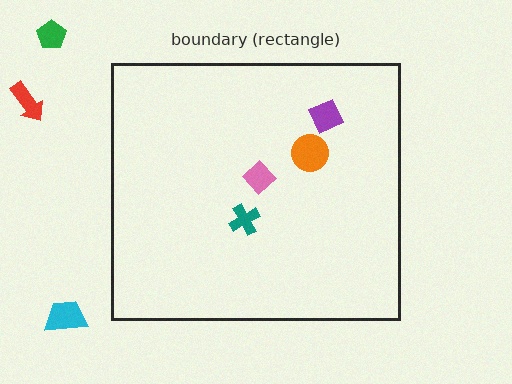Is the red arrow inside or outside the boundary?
Outside.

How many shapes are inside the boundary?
4 inside, 3 outside.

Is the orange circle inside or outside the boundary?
Inside.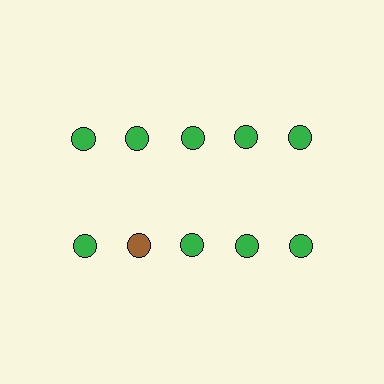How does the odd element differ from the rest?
It has a different color: brown instead of green.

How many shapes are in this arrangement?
There are 10 shapes arranged in a grid pattern.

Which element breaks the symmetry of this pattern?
The brown circle in the second row, second from left column breaks the symmetry. All other shapes are green circles.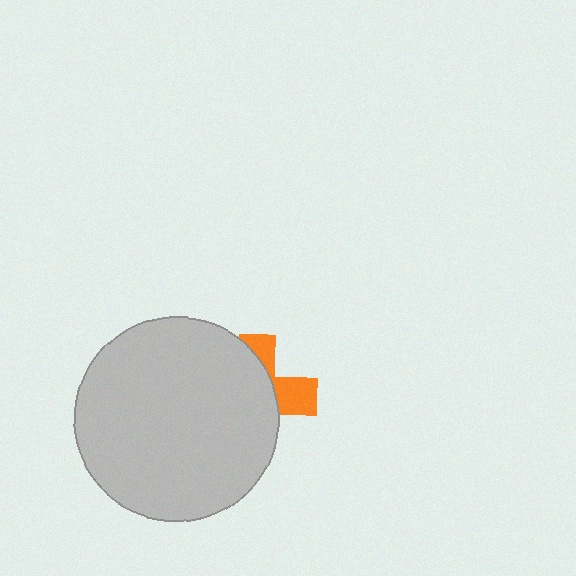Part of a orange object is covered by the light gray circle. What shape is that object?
It is a cross.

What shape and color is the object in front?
The object in front is a light gray circle.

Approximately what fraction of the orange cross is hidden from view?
Roughly 70% of the orange cross is hidden behind the light gray circle.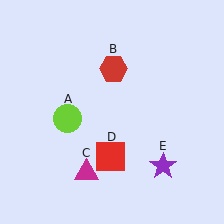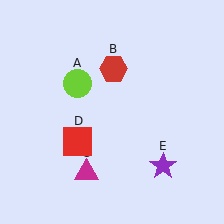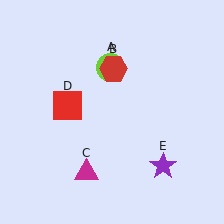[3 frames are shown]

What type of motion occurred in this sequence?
The lime circle (object A), red square (object D) rotated clockwise around the center of the scene.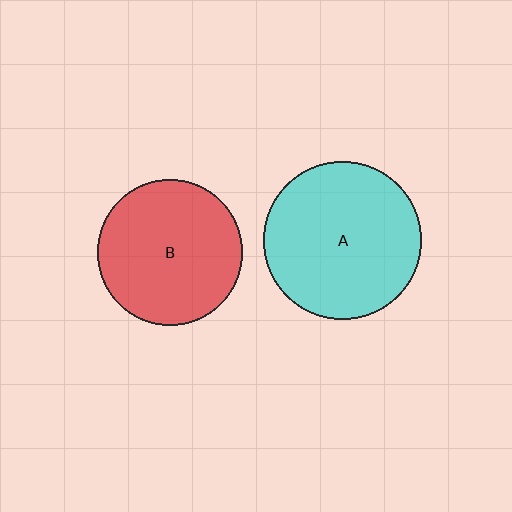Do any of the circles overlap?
No, none of the circles overlap.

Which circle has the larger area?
Circle A (cyan).